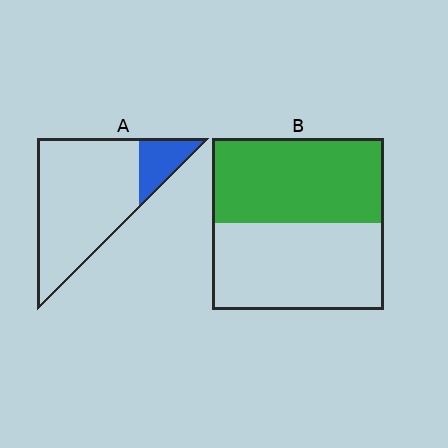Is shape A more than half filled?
No.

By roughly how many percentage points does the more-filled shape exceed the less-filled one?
By roughly 35 percentage points (B over A).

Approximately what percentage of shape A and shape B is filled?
A is approximately 15% and B is approximately 50%.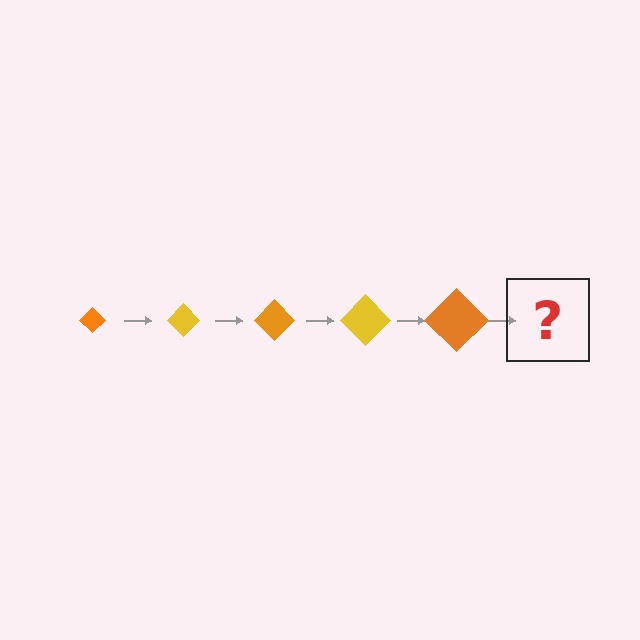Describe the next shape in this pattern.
It should be a yellow diamond, larger than the previous one.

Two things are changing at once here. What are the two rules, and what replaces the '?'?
The two rules are that the diamond grows larger each step and the color cycles through orange and yellow. The '?' should be a yellow diamond, larger than the previous one.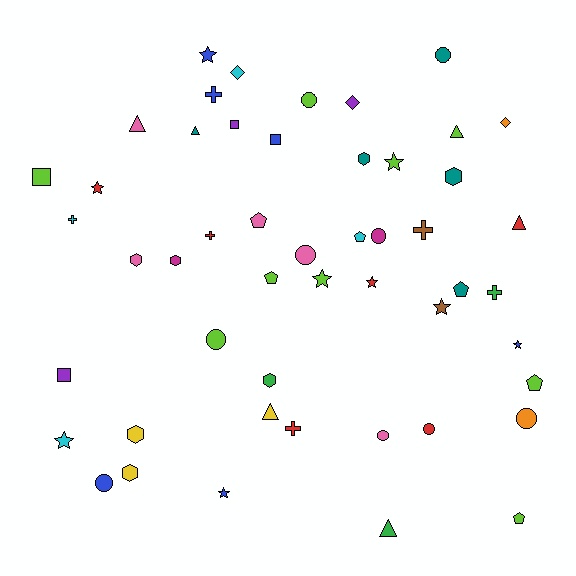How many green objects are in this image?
There are 3 green objects.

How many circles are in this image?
There are 9 circles.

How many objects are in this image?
There are 50 objects.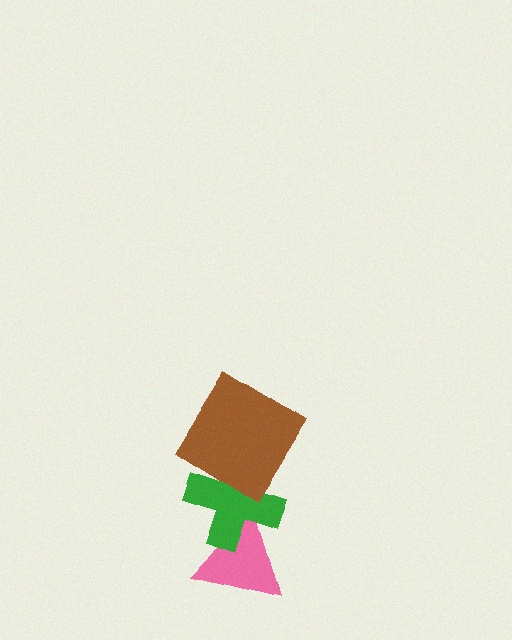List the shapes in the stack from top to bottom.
From top to bottom: the brown diamond, the green cross, the pink triangle.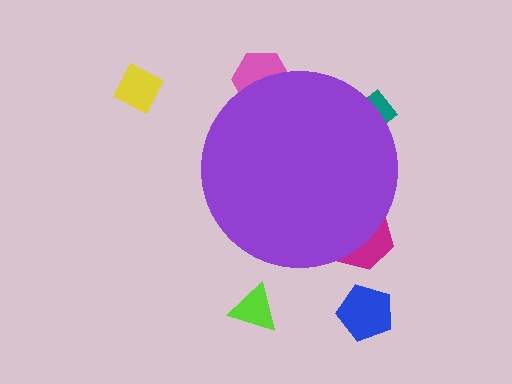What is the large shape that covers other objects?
A purple circle.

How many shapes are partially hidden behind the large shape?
3 shapes are partially hidden.